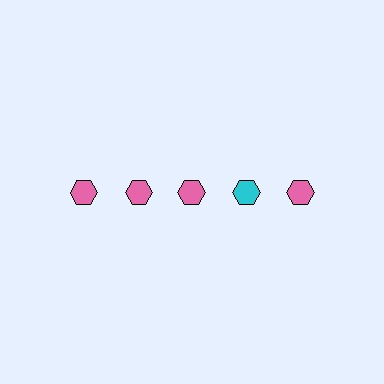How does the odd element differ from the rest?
It has a different color: cyan instead of pink.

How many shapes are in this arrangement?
There are 5 shapes arranged in a grid pattern.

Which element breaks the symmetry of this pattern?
The cyan hexagon in the top row, second from right column breaks the symmetry. All other shapes are pink hexagons.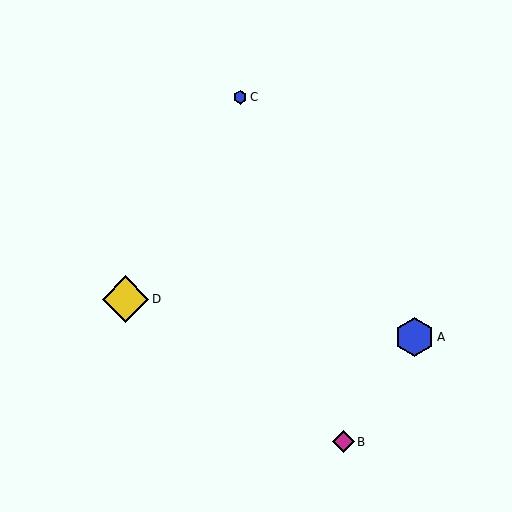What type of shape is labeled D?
Shape D is a yellow diamond.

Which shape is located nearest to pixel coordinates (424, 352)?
The blue hexagon (labeled A) at (414, 337) is nearest to that location.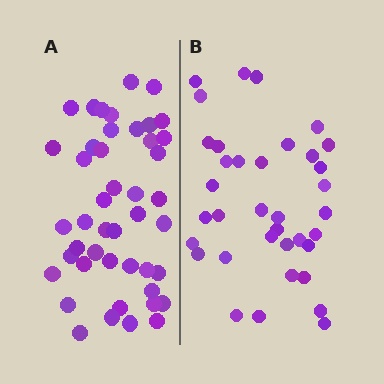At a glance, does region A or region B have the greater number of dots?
Region A (the left region) has more dots.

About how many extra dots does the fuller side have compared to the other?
Region A has roughly 8 or so more dots than region B.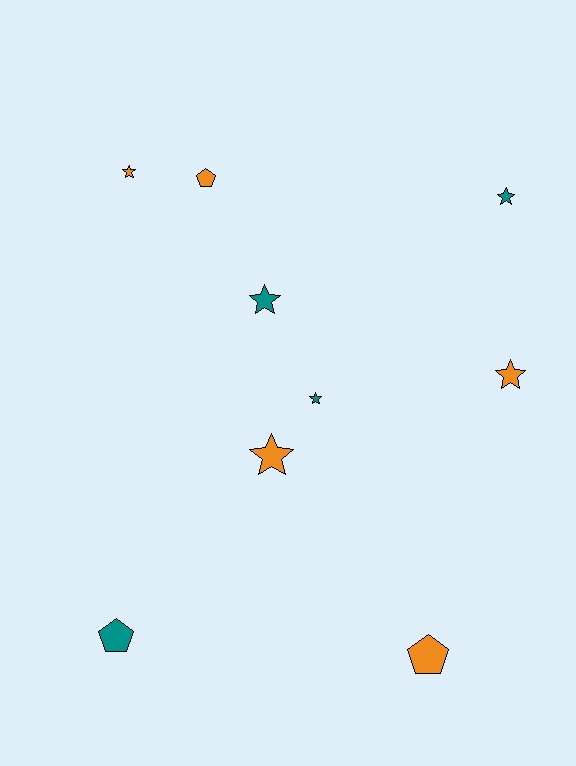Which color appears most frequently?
Orange, with 5 objects.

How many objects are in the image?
There are 9 objects.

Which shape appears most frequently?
Star, with 6 objects.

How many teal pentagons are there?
There is 1 teal pentagon.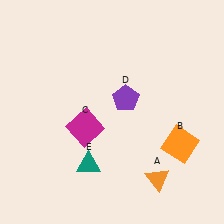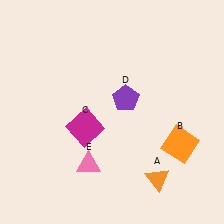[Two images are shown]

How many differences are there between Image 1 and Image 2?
There is 1 difference between the two images.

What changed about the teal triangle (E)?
In Image 1, E is teal. In Image 2, it changed to pink.